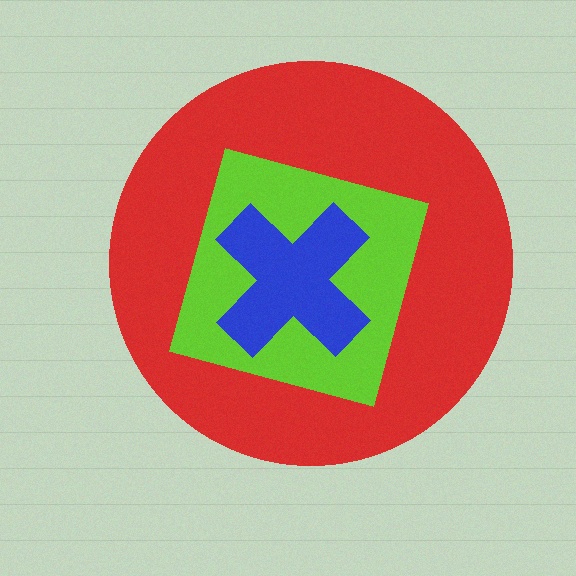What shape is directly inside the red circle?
The lime square.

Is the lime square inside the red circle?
Yes.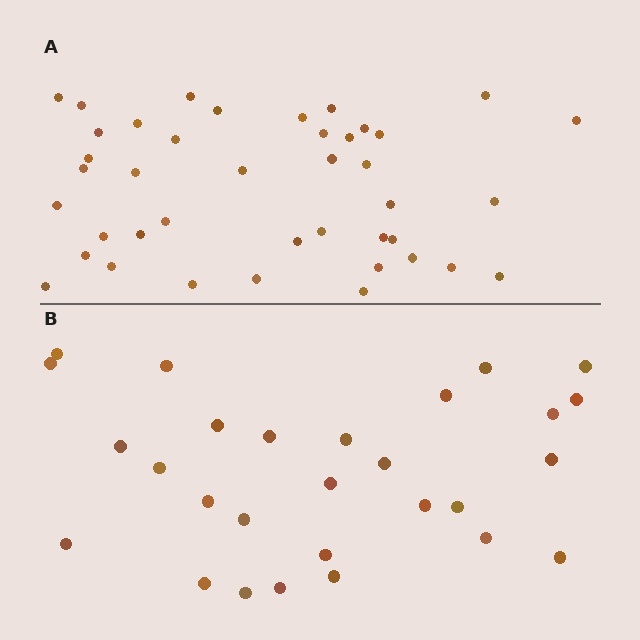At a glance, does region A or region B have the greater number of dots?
Region A (the top region) has more dots.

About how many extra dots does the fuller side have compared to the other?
Region A has approximately 15 more dots than region B.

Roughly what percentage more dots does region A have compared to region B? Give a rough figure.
About 45% more.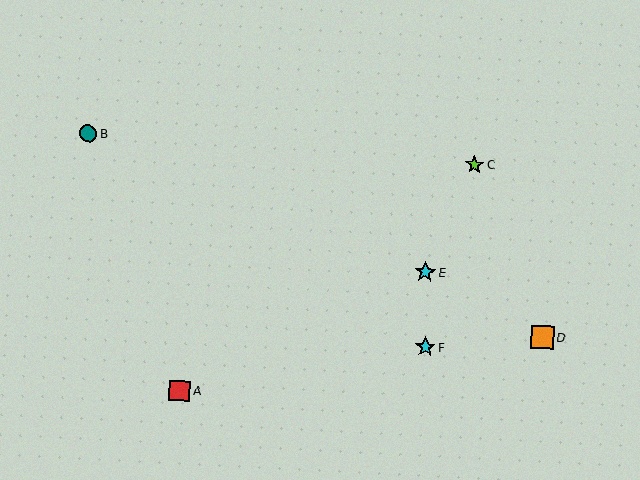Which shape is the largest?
The orange square (labeled D) is the largest.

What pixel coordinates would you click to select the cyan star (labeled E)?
Click at (425, 272) to select the cyan star E.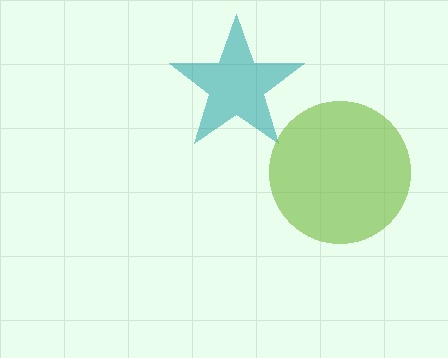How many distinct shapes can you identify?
There are 2 distinct shapes: a teal star, a lime circle.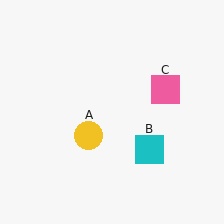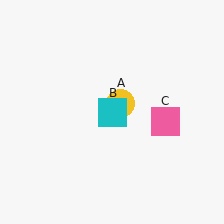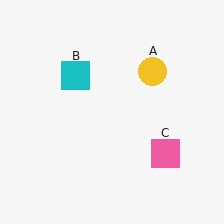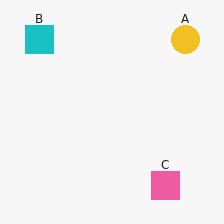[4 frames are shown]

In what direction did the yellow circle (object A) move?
The yellow circle (object A) moved up and to the right.